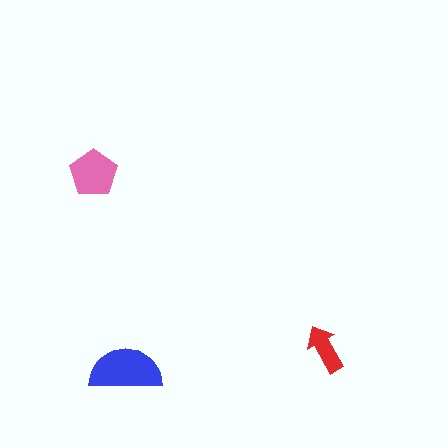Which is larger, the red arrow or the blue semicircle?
The blue semicircle.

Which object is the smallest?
The red arrow.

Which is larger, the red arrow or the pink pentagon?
The pink pentagon.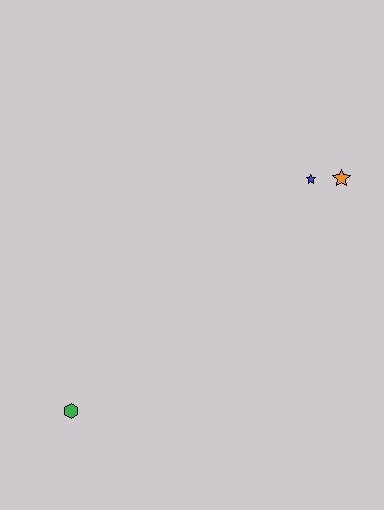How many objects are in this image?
There are 3 objects.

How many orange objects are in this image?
There is 1 orange object.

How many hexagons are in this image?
There is 1 hexagon.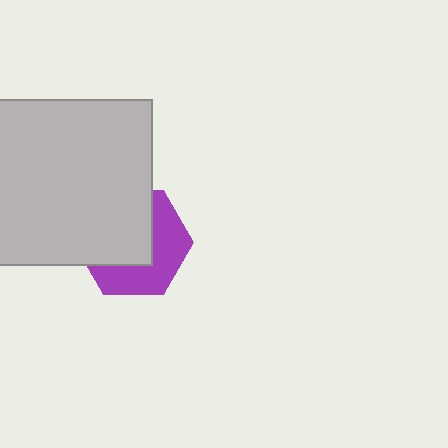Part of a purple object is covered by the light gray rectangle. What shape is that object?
It is a hexagon.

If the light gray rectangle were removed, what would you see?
You would see the complete purple hexagon.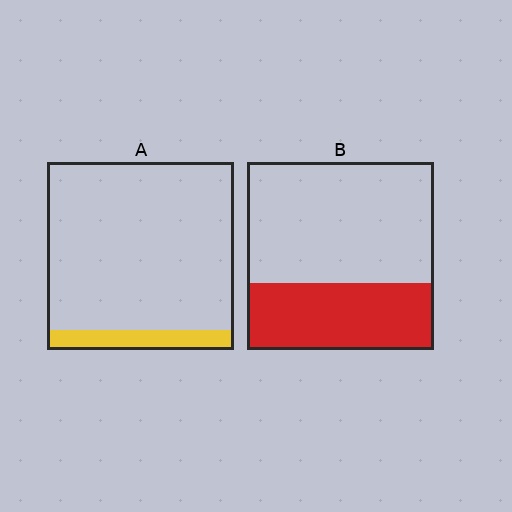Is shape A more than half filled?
No.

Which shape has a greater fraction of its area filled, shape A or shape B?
Shape B.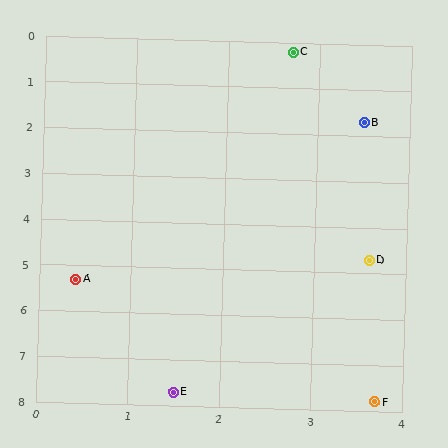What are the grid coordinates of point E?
Point E is at approximately (1.5, 7.7).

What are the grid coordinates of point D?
Point D is at approximately (3.6, 4.7).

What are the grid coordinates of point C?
Point C is at approximately (2.7, 0.2).